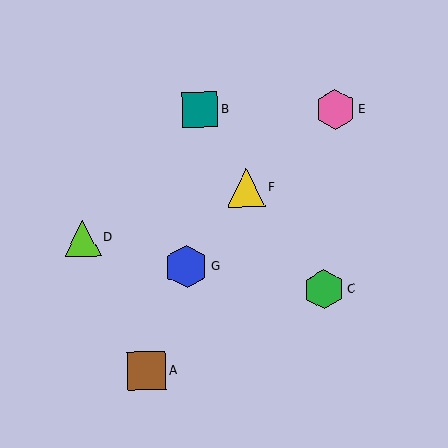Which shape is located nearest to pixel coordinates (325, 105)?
The pink hexagon (labeled E) at (335, 110) is nearest to that location.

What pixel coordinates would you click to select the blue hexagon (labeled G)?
Click at (186, 267) to select the blue hexagon G.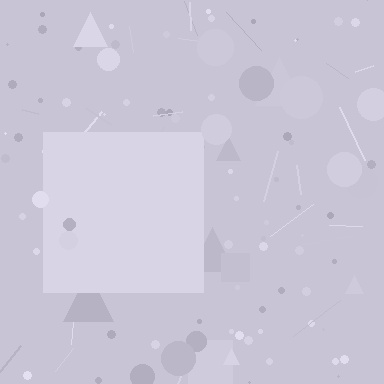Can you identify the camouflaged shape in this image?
The camouflaged shape is a square.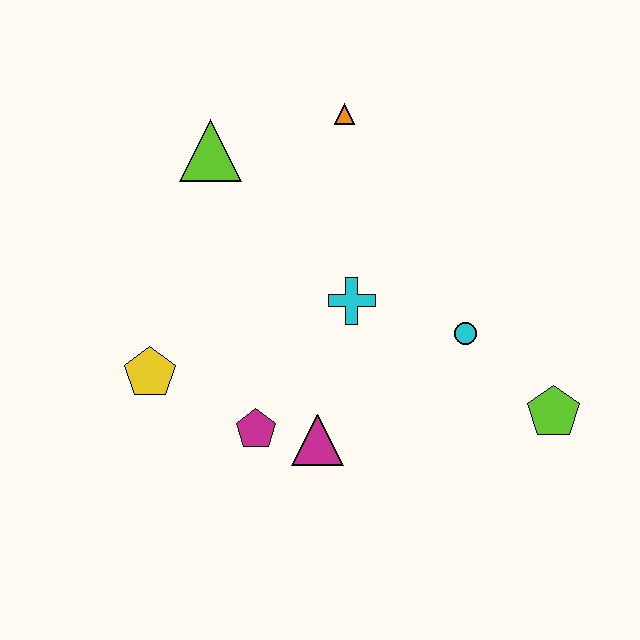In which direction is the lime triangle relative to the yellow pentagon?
The lime triangle is above the yellow pentagon.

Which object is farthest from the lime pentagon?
The lime triangle is farthest from the lime pentagon.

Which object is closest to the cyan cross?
The cyan circle is closest to the cyan cross.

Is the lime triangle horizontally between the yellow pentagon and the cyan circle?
Yes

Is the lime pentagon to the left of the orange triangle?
No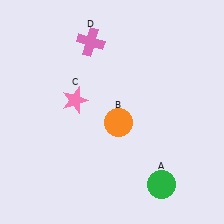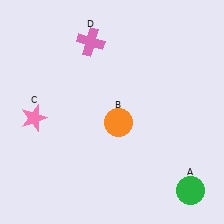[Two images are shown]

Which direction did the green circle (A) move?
The green circle (A) moved right.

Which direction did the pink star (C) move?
The pink star (C) moved left.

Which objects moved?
The objects that moved are: the green circle (A), the pink star (C).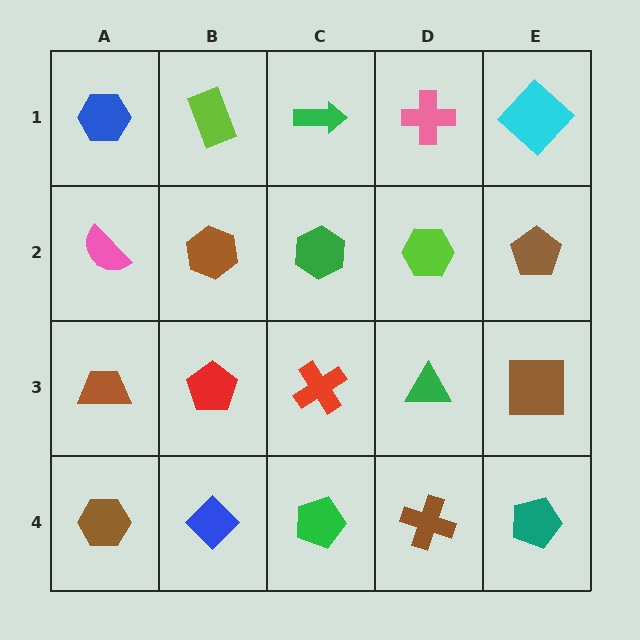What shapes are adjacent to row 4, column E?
A brown square (row 3, column E), a brown cross (row 4, column D).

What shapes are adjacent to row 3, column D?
A lime hexagon (row 2, column D), a brown cross (row 4, column D), a red cross (row 3, column C), a brown square (row 3, column E).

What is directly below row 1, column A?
A pink semicircle.